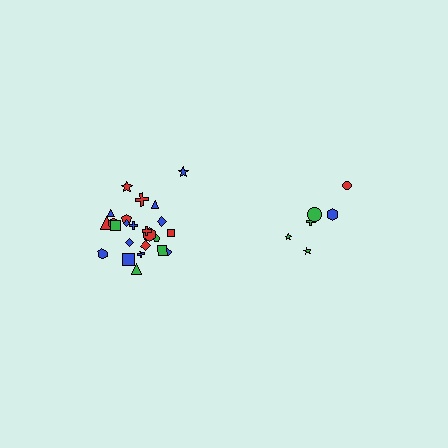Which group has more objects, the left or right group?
The left group.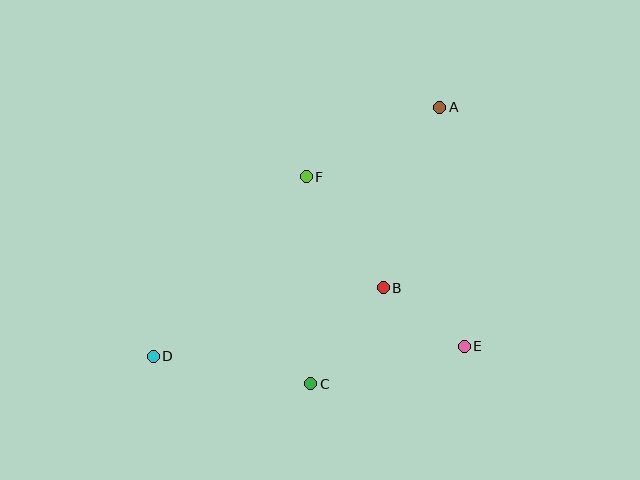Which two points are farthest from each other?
Points A and D are farthest from each other.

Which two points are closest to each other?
Points B and E are closest to each other.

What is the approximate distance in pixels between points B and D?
The distance between B and D is approximately 240 pixels.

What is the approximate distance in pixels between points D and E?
The distance between D and E is approximately 311 pixels.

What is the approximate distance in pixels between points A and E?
The distance between A and E is approximately 240 pixels.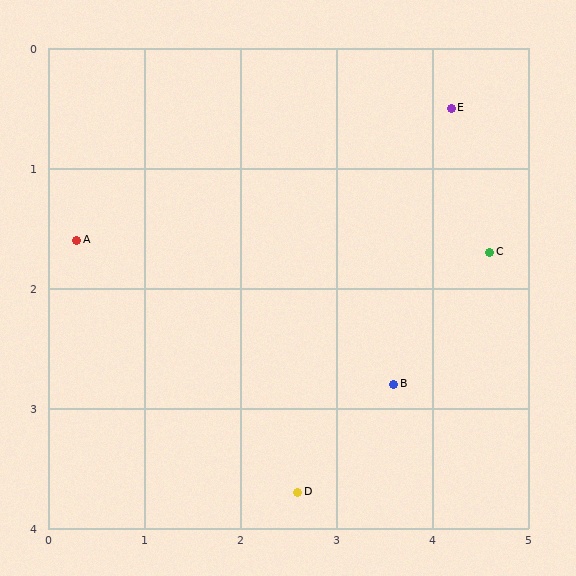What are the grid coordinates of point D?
Point D is at approximately (2.6, 3.7).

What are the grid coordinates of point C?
Point C is at approximately (4.6, 1.7).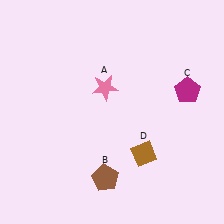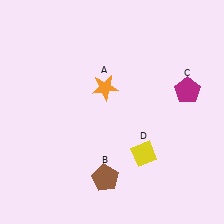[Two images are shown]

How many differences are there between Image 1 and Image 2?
There are 2 differences between the two images.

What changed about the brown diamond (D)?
In Image 1, D is brown. In Image 2, it changed to yellow.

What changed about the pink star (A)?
In Image 1, A is pink. In Image 2, it changed to orange.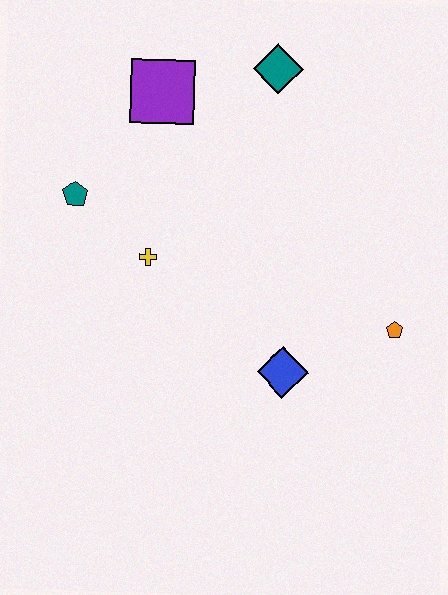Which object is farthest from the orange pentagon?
The teal pentagon is farthest from the orange pentagon.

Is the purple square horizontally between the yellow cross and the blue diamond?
Yes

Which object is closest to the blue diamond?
The orange pentagon is closest to the blue diamond.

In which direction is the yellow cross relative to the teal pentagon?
The yellow cross is to the right of the teal pentagon.